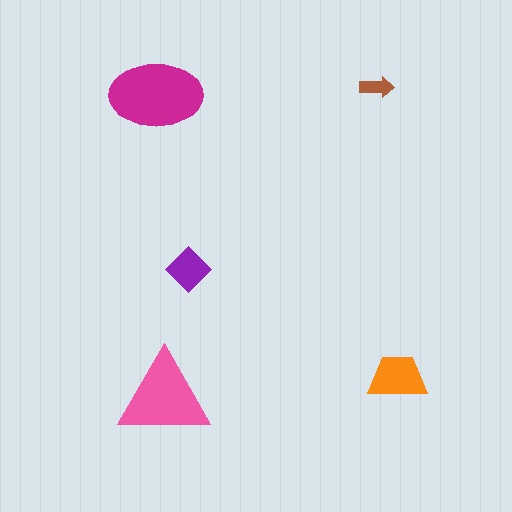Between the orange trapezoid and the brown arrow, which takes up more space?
The orange trapezoid.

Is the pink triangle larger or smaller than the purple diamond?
Larger.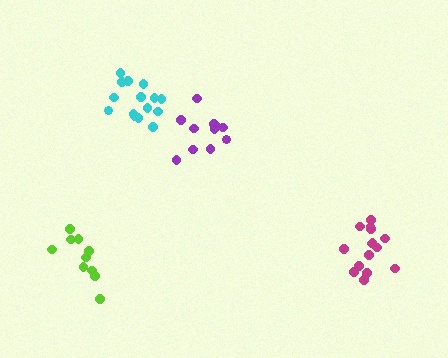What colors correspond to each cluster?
The clusters are colored: lime, cyan, purple, magenta.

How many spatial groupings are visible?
There are 4 spatial groupings.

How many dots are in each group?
Group 1: 10 dots, Group 2: 15 dots, Group 3: 11 dots, Group 4: 15 dots (51 total).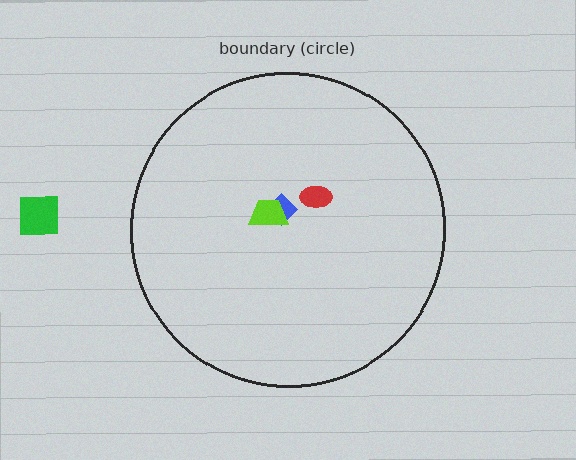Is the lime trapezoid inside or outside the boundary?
Inside.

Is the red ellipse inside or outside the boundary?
Inside.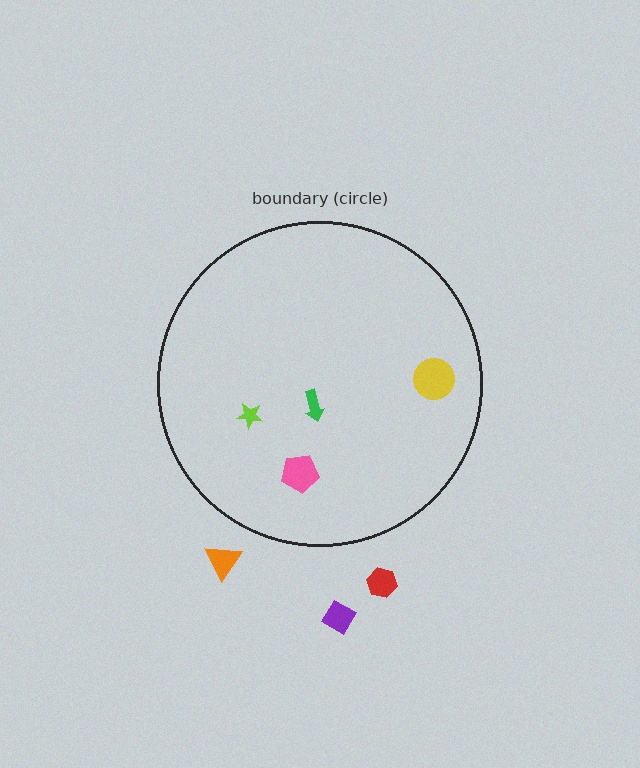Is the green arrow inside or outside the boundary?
Inside.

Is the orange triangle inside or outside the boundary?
Outside.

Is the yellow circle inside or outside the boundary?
Inside.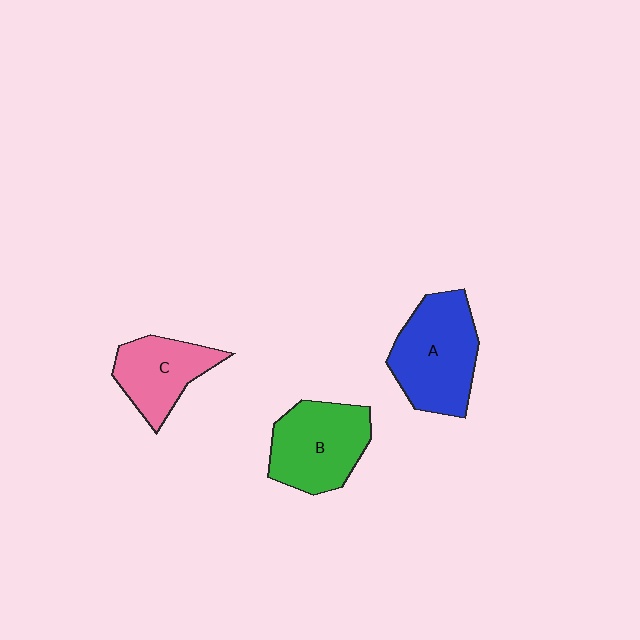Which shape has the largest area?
Shape A (blue).